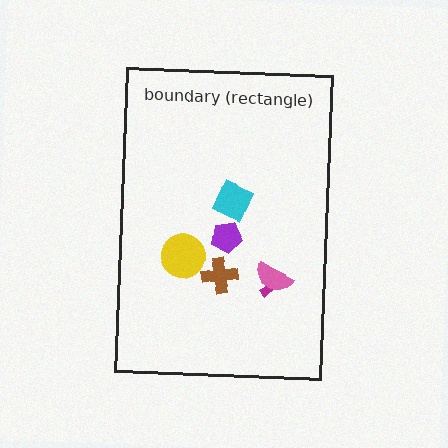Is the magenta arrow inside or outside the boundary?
Inside.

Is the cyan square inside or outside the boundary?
Inside.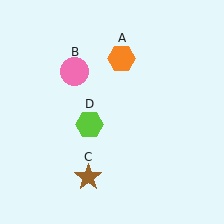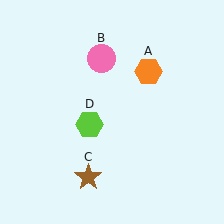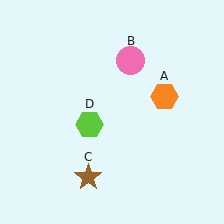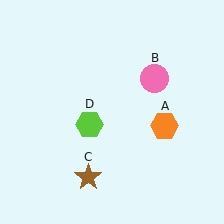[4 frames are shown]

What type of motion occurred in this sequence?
The orange hexagon (object A), pink circle (object B) rotated clockwise around the center of the scene.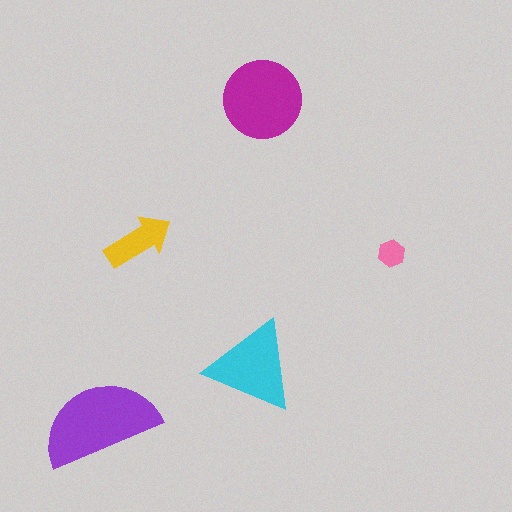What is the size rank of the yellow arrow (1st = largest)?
4th.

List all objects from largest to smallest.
The purple semicircle, the magenta circle, the cyan triangle, the yellow arrow, the pink hexagon.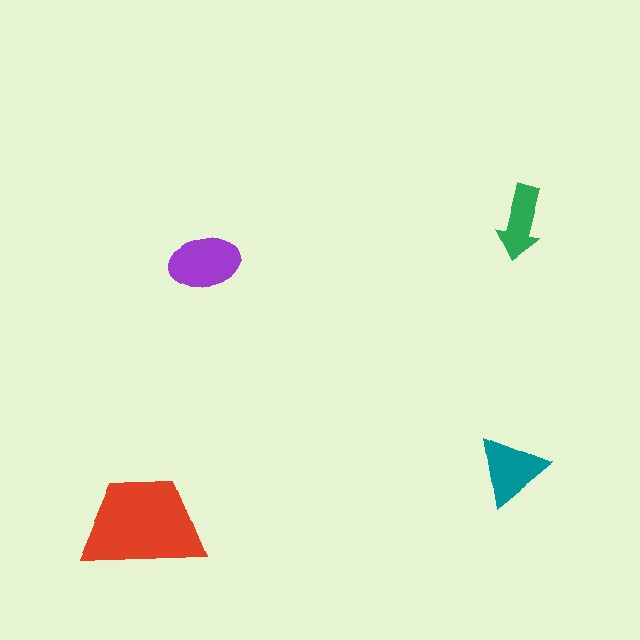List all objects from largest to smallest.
The red trapezoid, the purple ellipse, the teal triangle, the green arrow.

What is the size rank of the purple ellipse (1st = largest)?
2nd.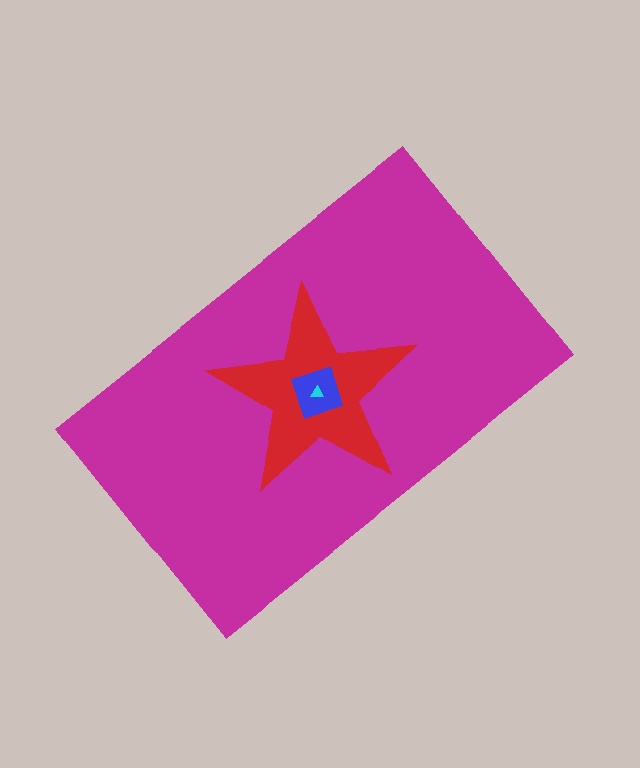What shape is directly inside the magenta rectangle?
The red star.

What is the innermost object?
The cyan triangle.